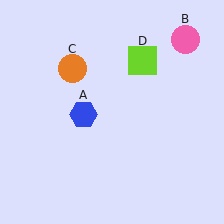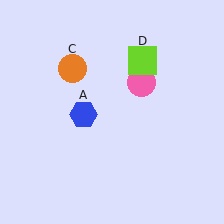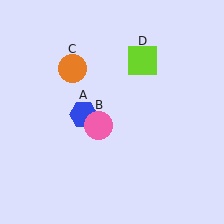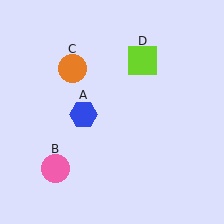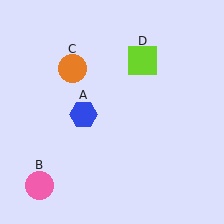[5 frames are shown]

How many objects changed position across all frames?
1 object changed position: pink circle (object B).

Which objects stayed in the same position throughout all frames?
Blue hexagon (object A) and orange circle (object C) and lime square (object D) remained stationary.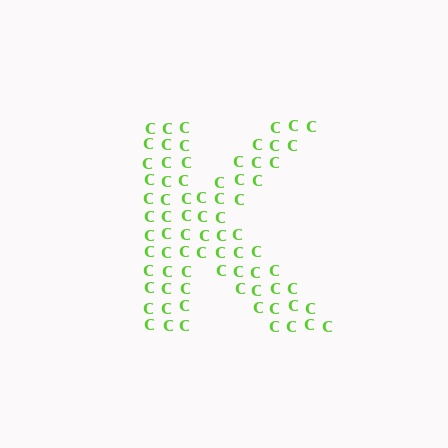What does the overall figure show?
The overall figure shows the letter K.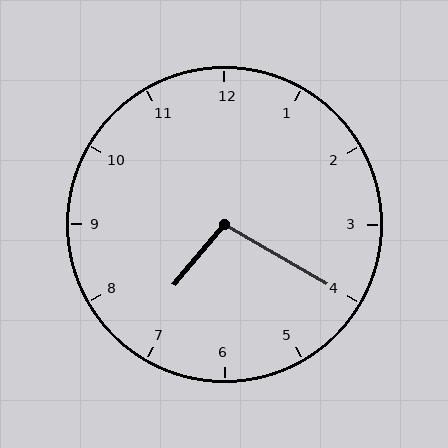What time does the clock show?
7:20.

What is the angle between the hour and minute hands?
Approximately 100 degrees.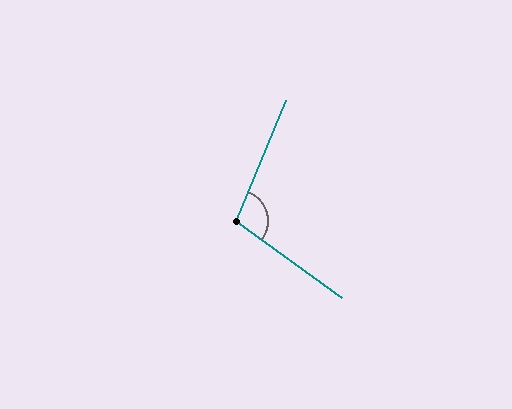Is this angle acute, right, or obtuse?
It is obtuse.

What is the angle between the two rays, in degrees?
Approximately 104 degrees.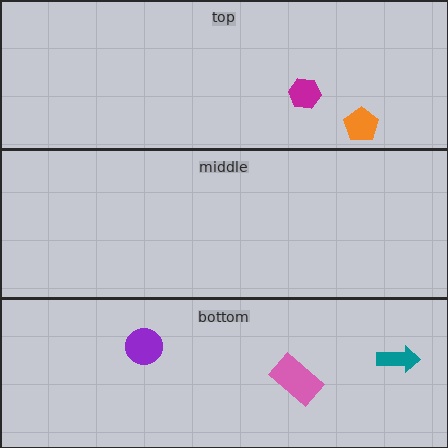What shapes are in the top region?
The orange pentagon, the magenta hexagon.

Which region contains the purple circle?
The bottom region.